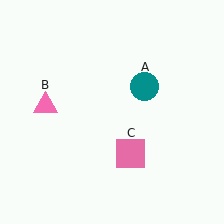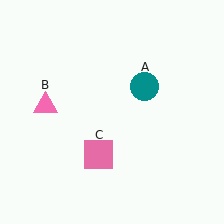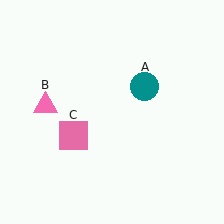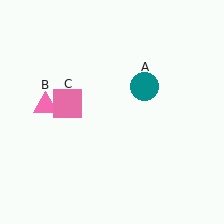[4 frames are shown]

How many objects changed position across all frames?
1 object changed position: pink square (object C).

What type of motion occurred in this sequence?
The pink square (object C) rotated clockwise around the center of the scene.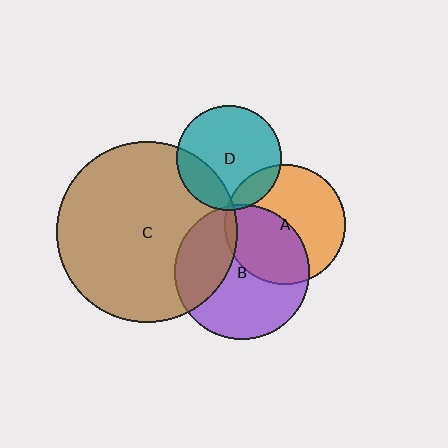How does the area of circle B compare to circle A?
Approximately 1.3 times.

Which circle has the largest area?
Circle C (brown).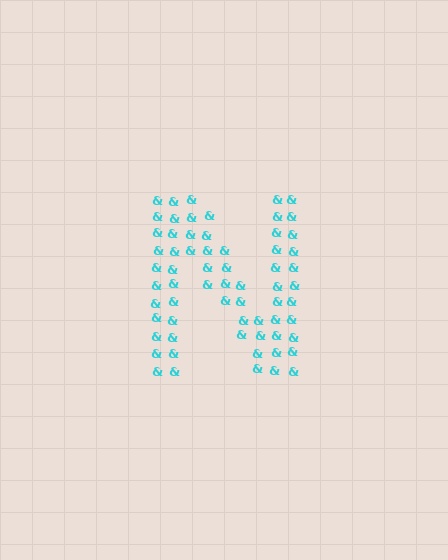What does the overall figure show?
The overall figure shows the letter N.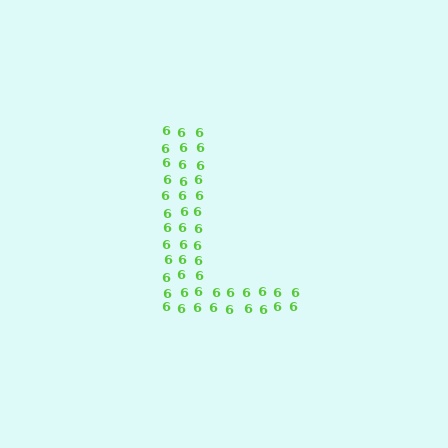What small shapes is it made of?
It is made of small digit 6's.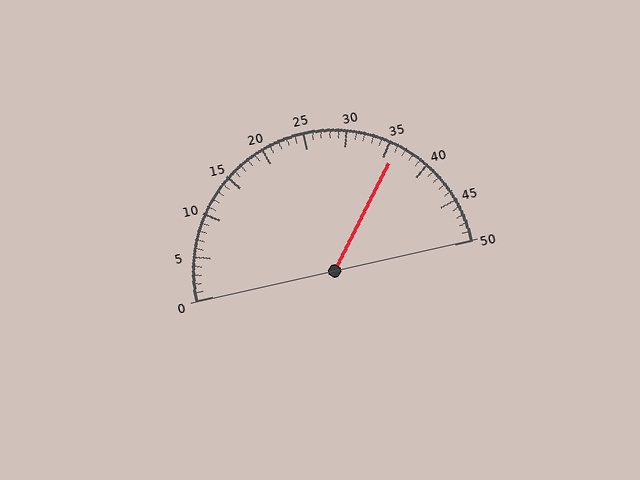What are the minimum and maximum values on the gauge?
The gauge ranges from 0 to 50.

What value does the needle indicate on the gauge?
The needle indicates approximately 36.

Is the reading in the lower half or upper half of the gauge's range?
The reading is in the upper half of the range (0 to 50).